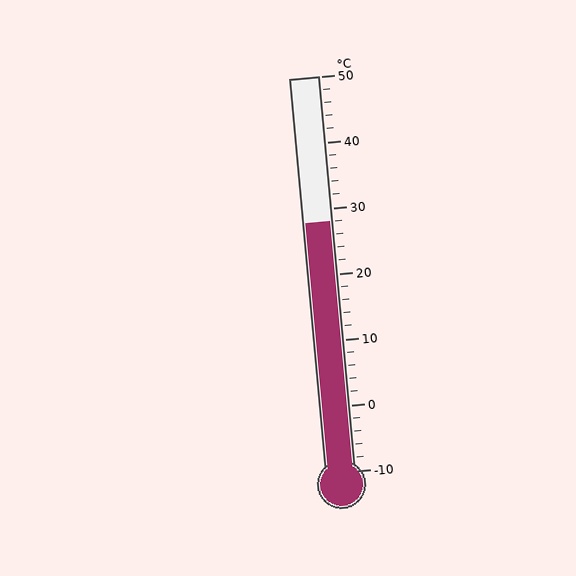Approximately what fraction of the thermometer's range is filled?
The thermometer is filled to approximately 65% of its range.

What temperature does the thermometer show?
The thermometer shows approximately 28°C.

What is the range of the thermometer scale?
The thermometer scale ranges from -10°C to 50°C.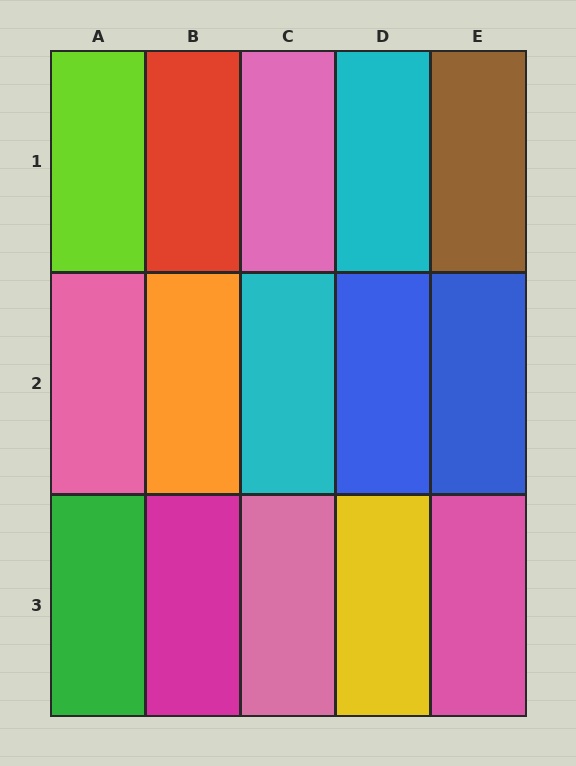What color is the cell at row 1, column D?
Cyan.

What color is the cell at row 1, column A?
Lime.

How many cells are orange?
1 cell is orange.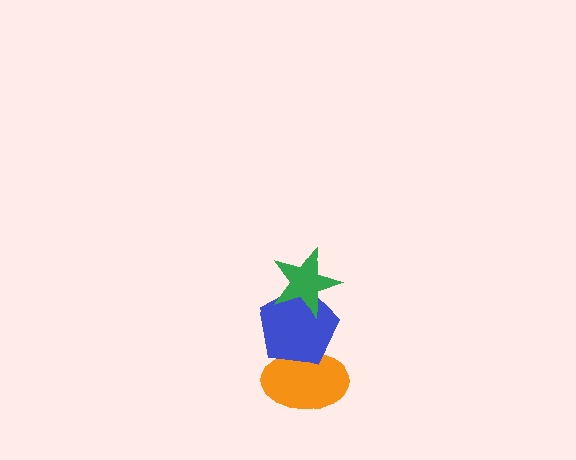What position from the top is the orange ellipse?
The orange ellipse is 3rd from the top.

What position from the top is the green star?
The green star is 1st from the top.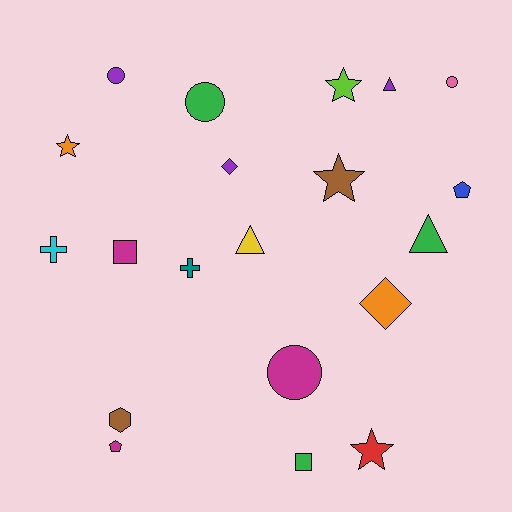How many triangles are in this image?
There are 3 triangles.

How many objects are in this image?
There are 20 objects.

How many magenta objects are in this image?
There are 3 magenta objects.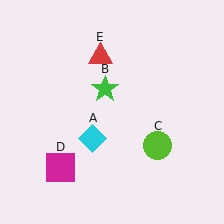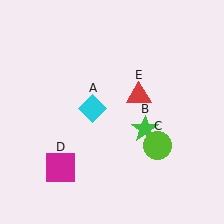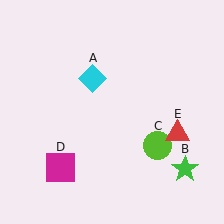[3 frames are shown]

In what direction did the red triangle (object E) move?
The red triangle (object E) moved down and to the right.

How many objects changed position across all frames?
3 objects changed position: cyan diamond (object A), green star (object B), red triangle (object E).